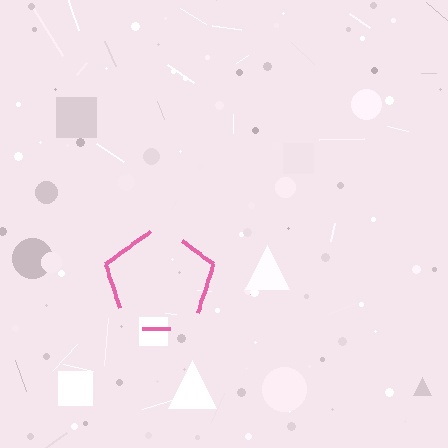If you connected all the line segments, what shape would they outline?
They would outline a pentagon.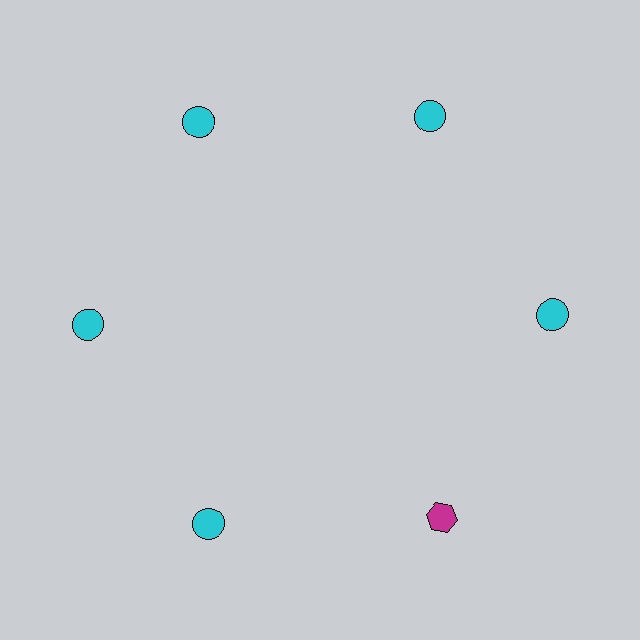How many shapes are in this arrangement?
There are 6 shapes arranged in a ring pattern.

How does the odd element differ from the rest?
It differs in both color (magenta instead of cyan) and shape (hexagon instead of circle).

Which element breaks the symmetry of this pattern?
The magenta hexagon at roughly the 5 o'clock position breaks the symmetry. All other shapes are cyan circles.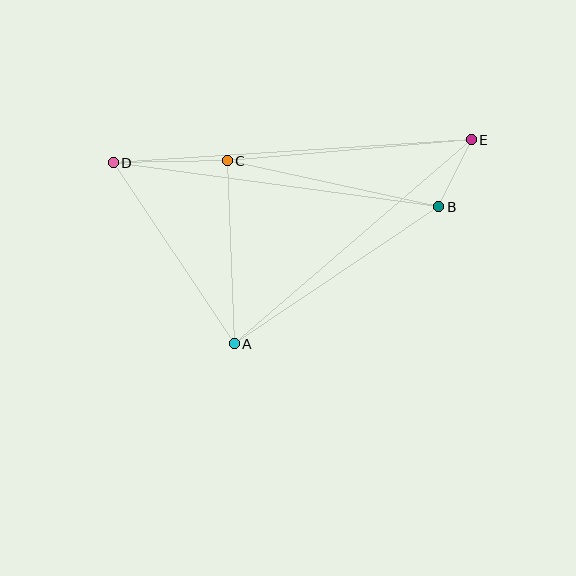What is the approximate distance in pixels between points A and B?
The distance between A and B is approximately 246 pixels.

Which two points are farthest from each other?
Points D and E are farthest from each other.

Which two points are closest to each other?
Points B and E are closest to each other.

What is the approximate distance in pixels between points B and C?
The distance between B and C is approximately 217 pixels.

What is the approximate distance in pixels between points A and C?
The distance between A and C is approximately 184 pixels.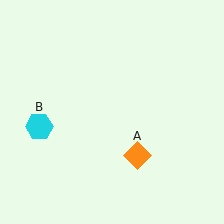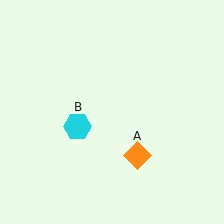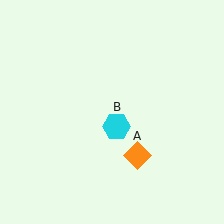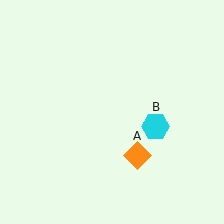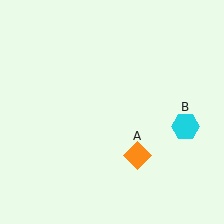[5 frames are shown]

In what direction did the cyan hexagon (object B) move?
The cyan hexagon (object B) moved right.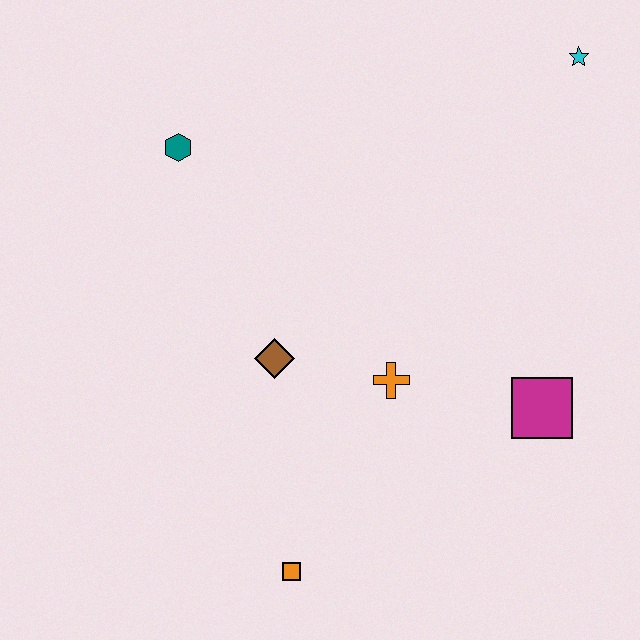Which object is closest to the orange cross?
The brown diamond is closest to the orange cross.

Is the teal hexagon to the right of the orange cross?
No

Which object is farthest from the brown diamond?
The cyan star is farthest from the brown diamond.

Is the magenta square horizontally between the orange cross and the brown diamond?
No